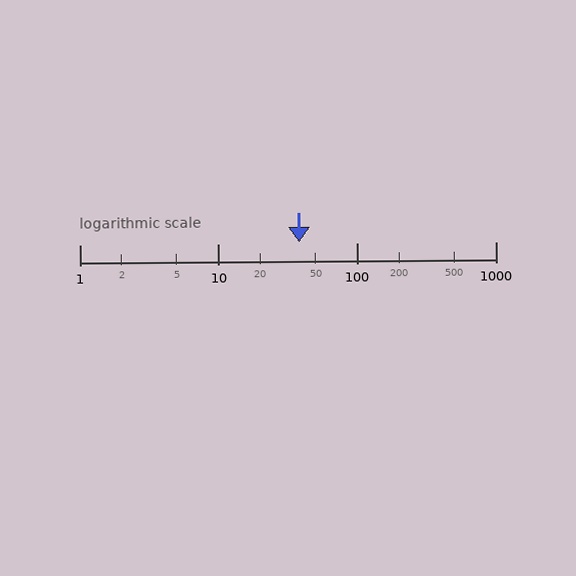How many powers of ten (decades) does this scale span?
The scale spans 3 decades, from 1 to 1000.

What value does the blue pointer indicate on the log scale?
The pointer indicates approximately 38.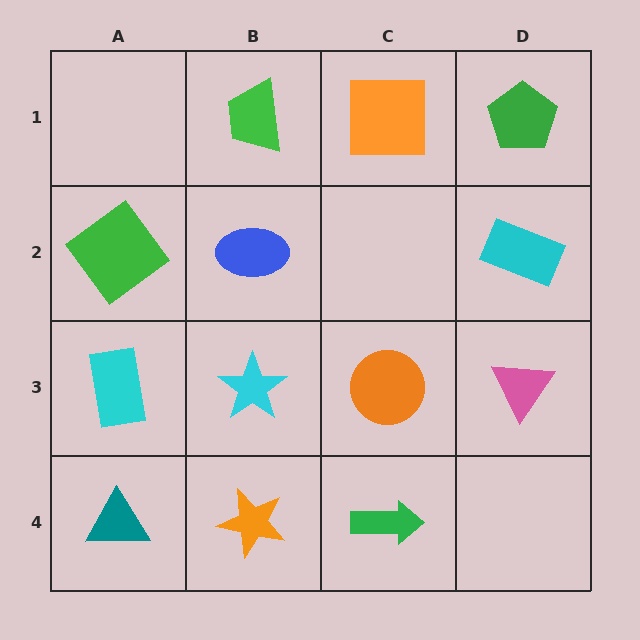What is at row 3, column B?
A cyan star.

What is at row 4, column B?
An orange star.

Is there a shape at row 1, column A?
No, that cell is empty.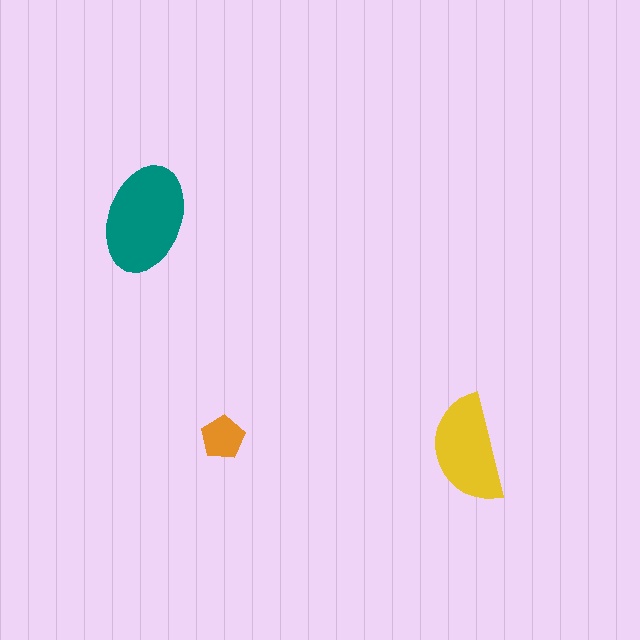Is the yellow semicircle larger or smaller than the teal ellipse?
Smaller.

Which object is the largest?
The teal ellipse.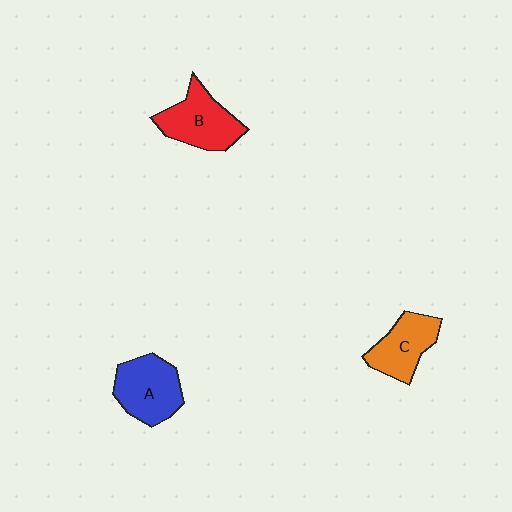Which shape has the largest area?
Shape B (red).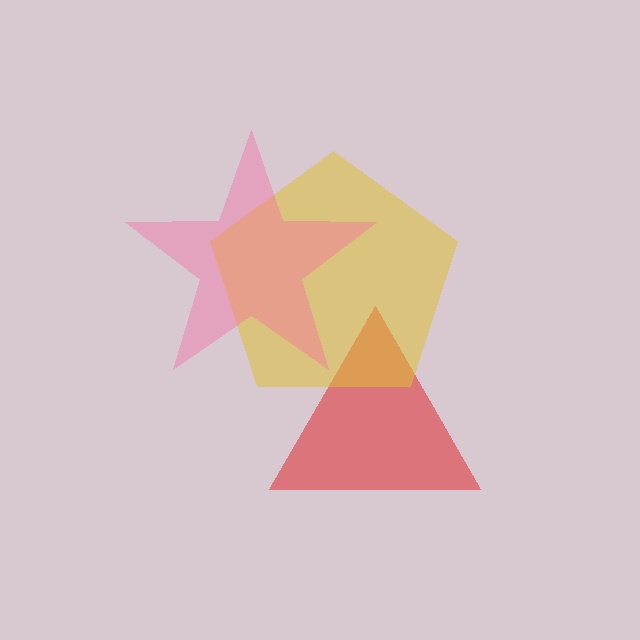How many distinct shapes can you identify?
There are 3 distinct shapes: a red triangle, a yellow pentagon, a pink star.